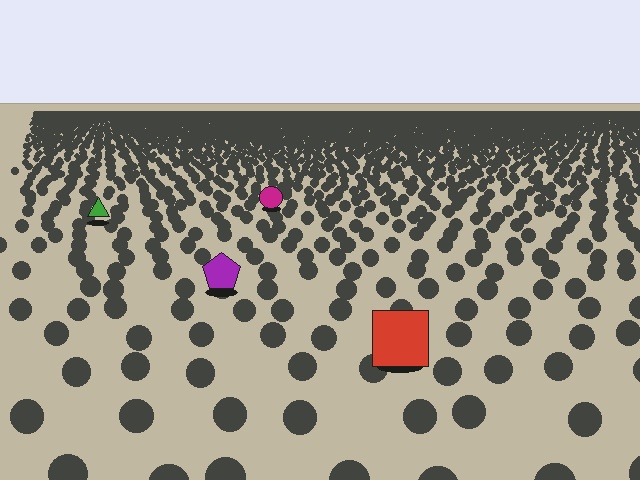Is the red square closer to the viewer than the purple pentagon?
Yes. The red square is closer — you can tell from the texture gradient: the ground texture is coarser near it.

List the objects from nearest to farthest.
From nearest to farthest: the red square, the purple pentagon, the green triangle, the magenta circle.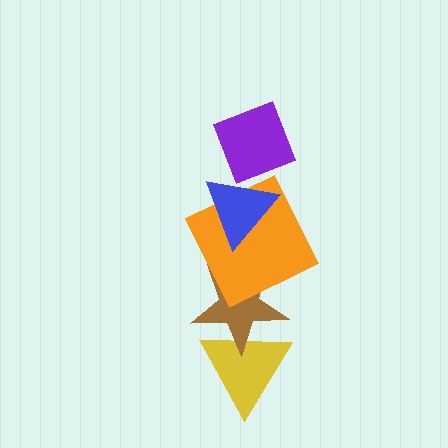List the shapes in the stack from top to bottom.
From top to bottom: the purple diamond, the blue triangle, the orange square, the brown star, the yellow triangle.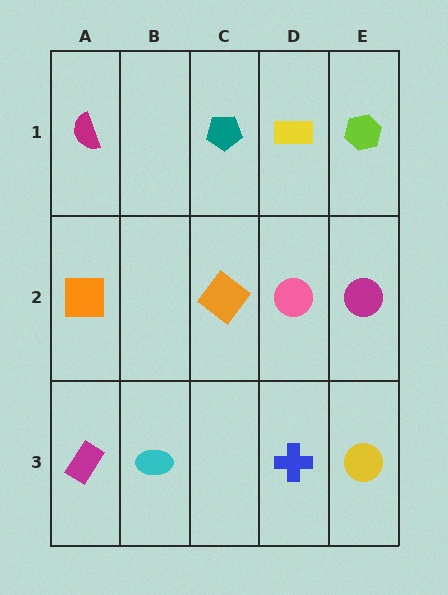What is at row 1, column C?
A teal pentagon.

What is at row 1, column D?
A yellow rectangle.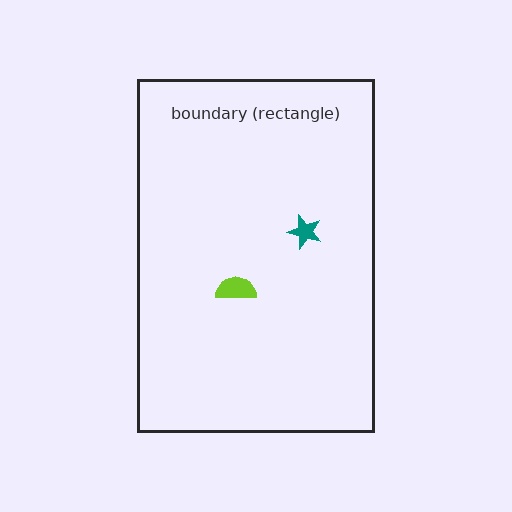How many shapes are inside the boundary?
2 inside, 0 outside.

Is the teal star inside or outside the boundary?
Inside.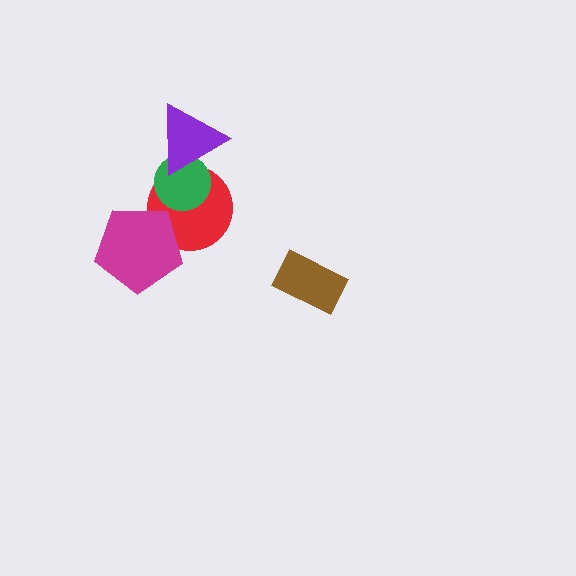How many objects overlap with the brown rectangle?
0 objects overlap with the brown rectangle.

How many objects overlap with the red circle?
3 objects overlap with the red circle.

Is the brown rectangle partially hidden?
No, no other shape covers it.